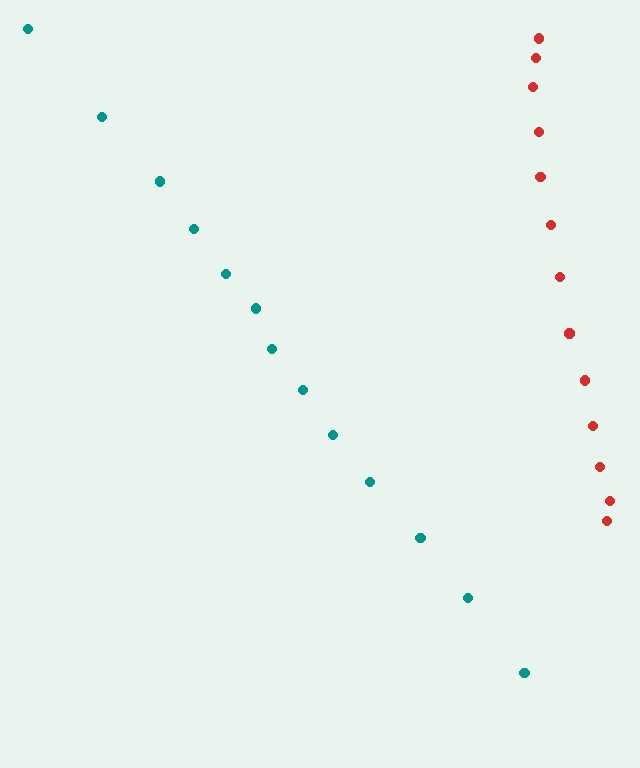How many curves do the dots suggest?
There are 2 distinct paths.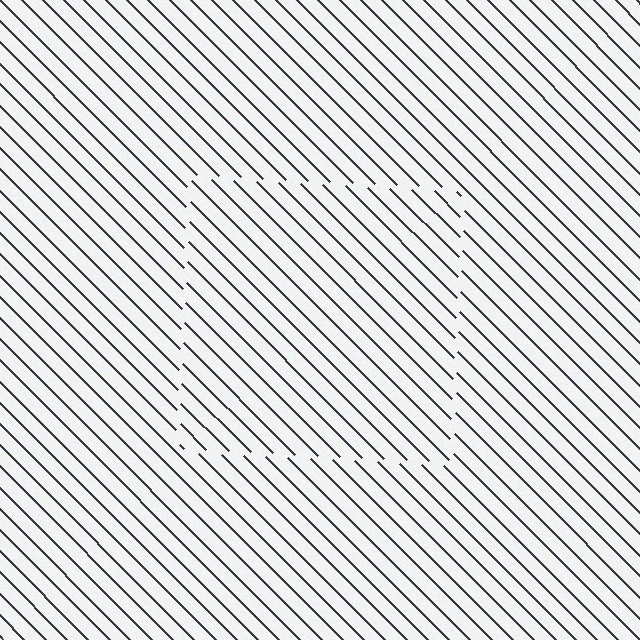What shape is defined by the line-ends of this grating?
An illusory square. The interior of the shape contains the same grating, shifted by half a period — the contour is defined by the phase discontinuity where line-ends from the inner and outer gratings abut.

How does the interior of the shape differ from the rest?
The interior of the shape contains the same grating, shifted by half a period — the contour is defined by the phase discontinuity where line-ends from the inner and outer gratings abut.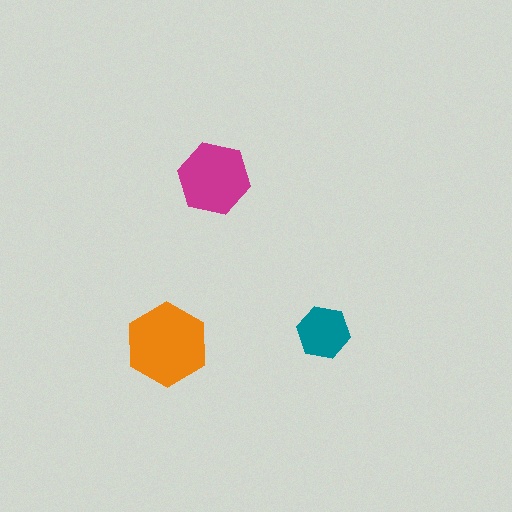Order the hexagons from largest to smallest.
the orange one, the magenta one, the teal one.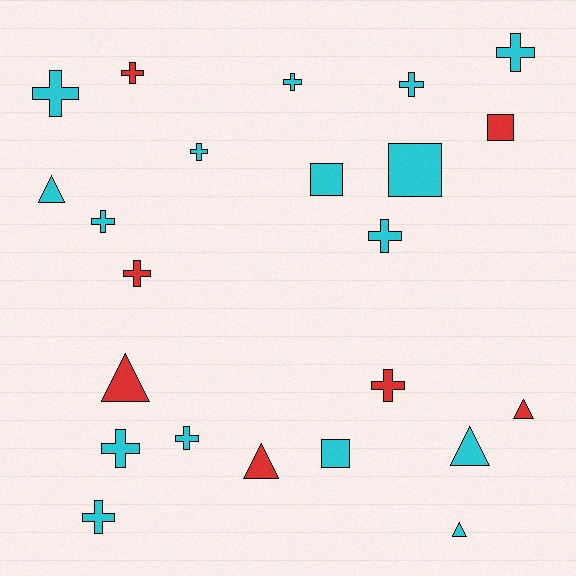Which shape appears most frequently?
Cross, with 13 objects.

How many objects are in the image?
There are 23 objects.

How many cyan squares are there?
There are 3 cyan squares.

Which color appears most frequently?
Cyan, with 16 objects.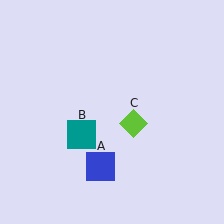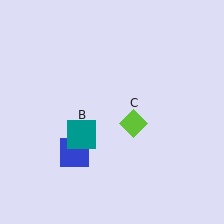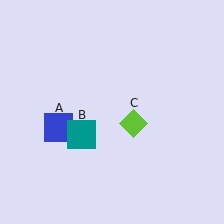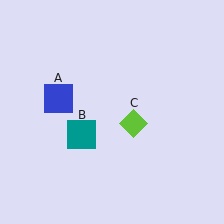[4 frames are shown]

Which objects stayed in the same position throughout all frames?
Teal square (object B) and lime diamond (object C) remained stationary.